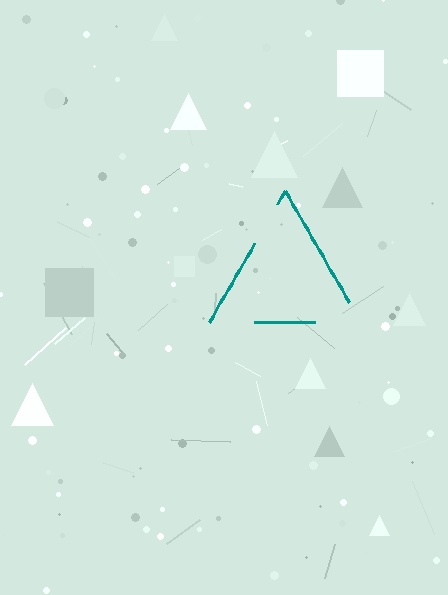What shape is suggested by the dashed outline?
The dashed outline suggests a triangle.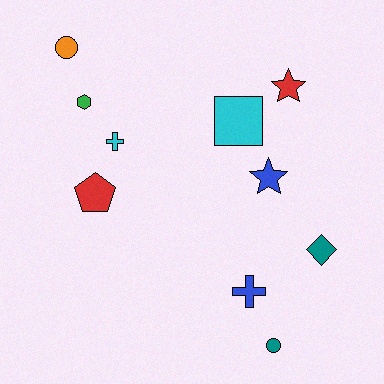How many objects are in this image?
There are 10 objects.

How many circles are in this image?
There are 2 circles.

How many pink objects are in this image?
There are no pink objects.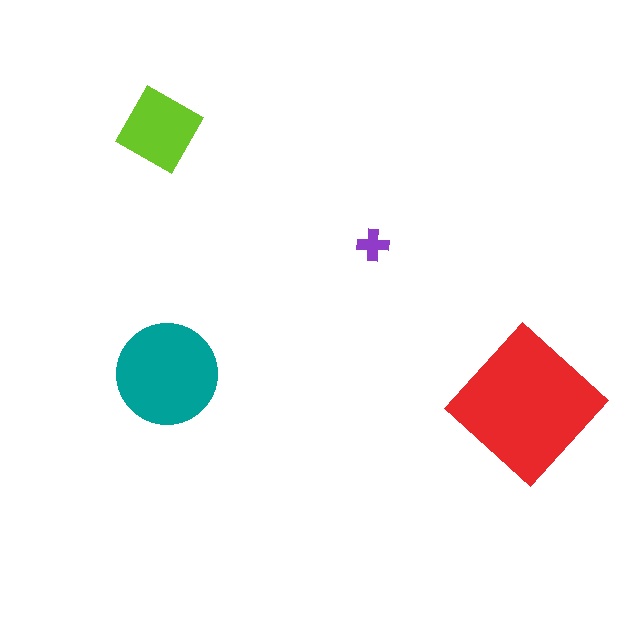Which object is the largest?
The red diamond.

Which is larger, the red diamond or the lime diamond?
The red diamond.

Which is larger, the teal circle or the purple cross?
The teal circle.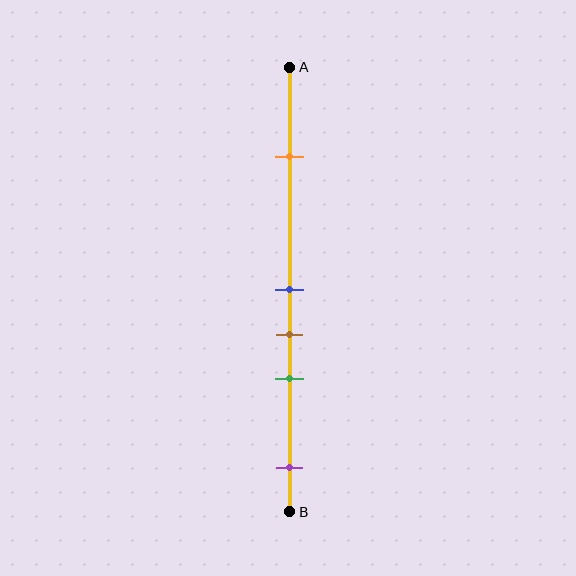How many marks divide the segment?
There are 5 marks dividing the segment.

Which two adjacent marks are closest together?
The blue and brown marks are the closest adjacent pair.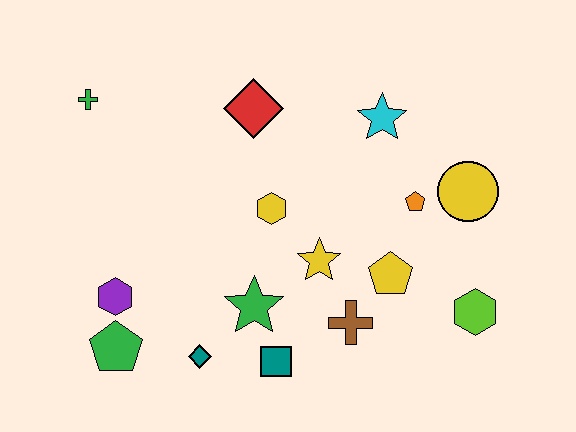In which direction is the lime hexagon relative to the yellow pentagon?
The lime hexagon is to the right of the yellow pentagon.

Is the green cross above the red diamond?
Yes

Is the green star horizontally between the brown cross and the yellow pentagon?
No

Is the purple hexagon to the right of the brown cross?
No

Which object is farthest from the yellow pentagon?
The green cross is farthest from the yellow pentagon.